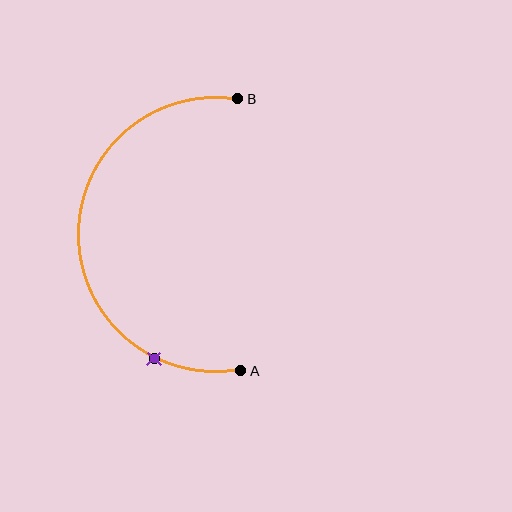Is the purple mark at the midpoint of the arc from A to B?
No. The purple mark lies on the arc but is closer to endpoint A. The arc midpoint would be at the point on the curve equidistant along the arc from both A and B.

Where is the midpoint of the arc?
The arc midpoint is the point on the curve farthest from the straight line joining A and B. It sits to the left of that line.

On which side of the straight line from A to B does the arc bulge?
The arc bulges to the left of the straight line connecting A and B.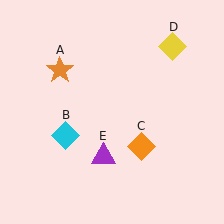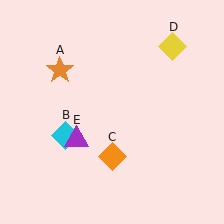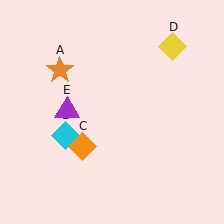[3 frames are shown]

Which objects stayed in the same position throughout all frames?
Orange star (object A) and cyan diamond (object B) and yellow diamond (object D) remained stationary.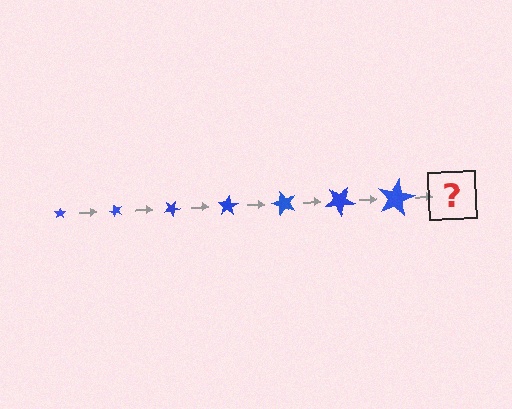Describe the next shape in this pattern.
It should be a star, larger than the previous one and rotated 350 degrees from the start.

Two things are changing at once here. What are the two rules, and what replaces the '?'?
The two rules are that the star grows larger each step and it rotates 50 degrees each step. The '?' should be a star, larger than the previous one and rotated 350 degrees from the start.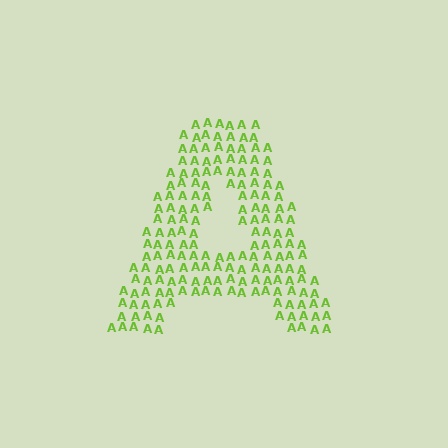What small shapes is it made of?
It is made of small letter A's.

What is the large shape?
The large shape is the letter A.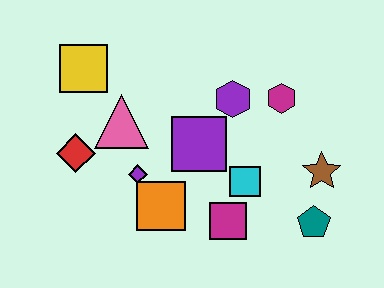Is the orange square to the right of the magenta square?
No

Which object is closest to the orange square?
The purple diamond is closest to the orange square.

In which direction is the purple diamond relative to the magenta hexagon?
The purple diamond is to the left of the magenta hexagon.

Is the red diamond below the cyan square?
No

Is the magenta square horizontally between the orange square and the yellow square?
No